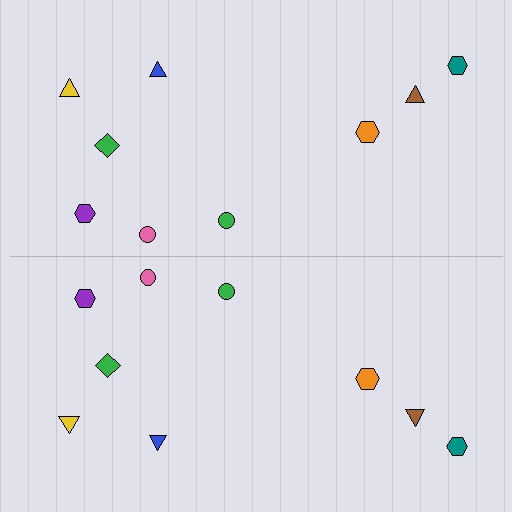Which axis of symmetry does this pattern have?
The pattern has a horizontal axis of symmetry running through the center of the image.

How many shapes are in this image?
There are 18 shapes in this image.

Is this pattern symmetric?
Yes, this pattern has bilateral (reflection) symmetry.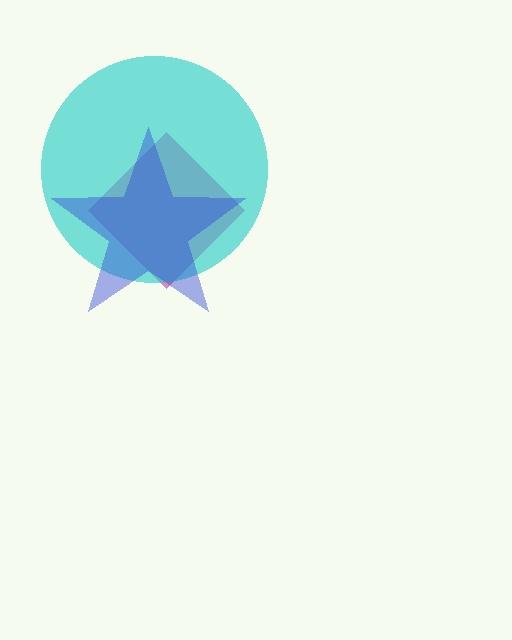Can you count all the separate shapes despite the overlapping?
Yes, there are 3 separate shapes.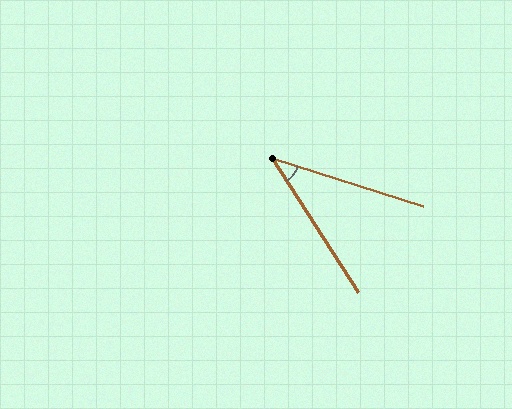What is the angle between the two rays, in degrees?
Approximately 40 degrees.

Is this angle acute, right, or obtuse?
It is acute.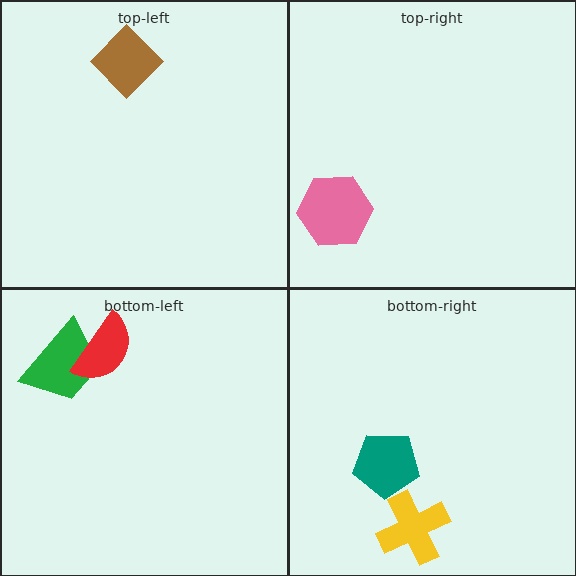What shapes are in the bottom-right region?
The teal pentagon, the yellow cross.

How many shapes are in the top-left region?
1.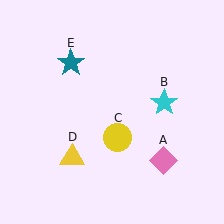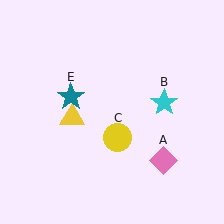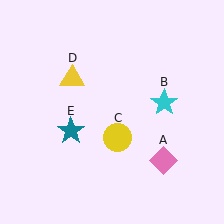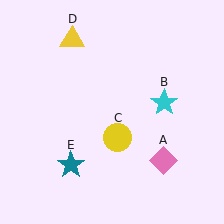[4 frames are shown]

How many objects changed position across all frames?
2 objects changed position: yellow triangle (object D), teal star (object E).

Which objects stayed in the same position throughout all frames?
Pink diamond (object A) and cyan star (object B) and yellow circle (object C) remained stationary.